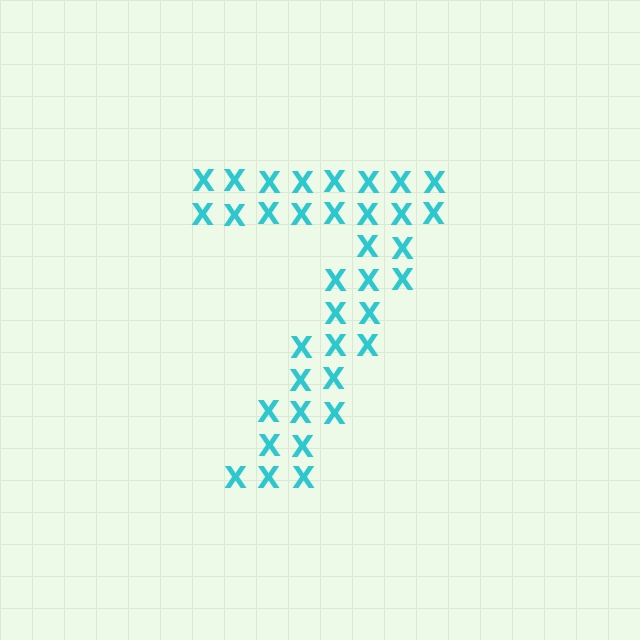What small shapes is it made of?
It is made of small letter X's.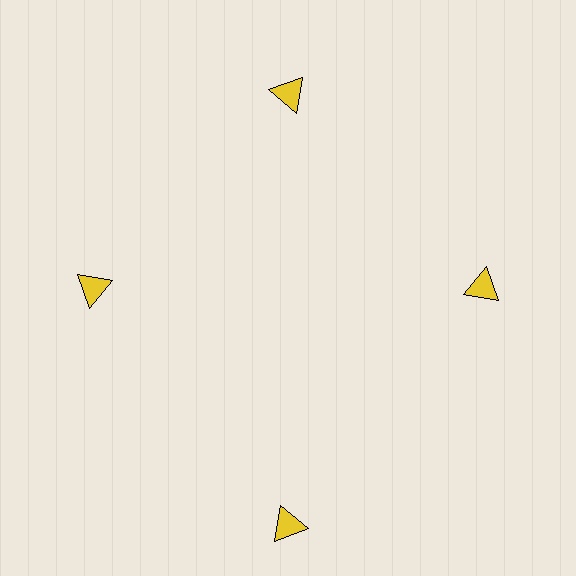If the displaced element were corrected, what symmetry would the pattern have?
It would have 4-fold rotational symmetry — the pattern would map onto itself every 90 degrees.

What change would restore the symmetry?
The symmetry would be restored by moving it inward, back onto the ring so that all 4 triangles sit at equal angles and equal distance from the center.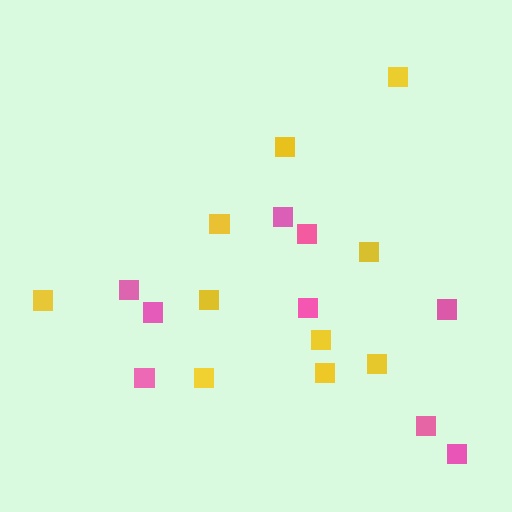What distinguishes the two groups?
There are 2 groups: one group of pink squares (9) and one group of yellow squares (10).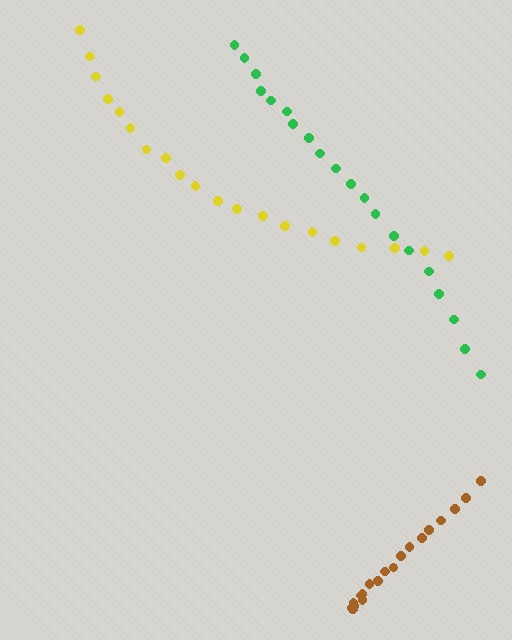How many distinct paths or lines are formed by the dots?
There are 3 distinct paths.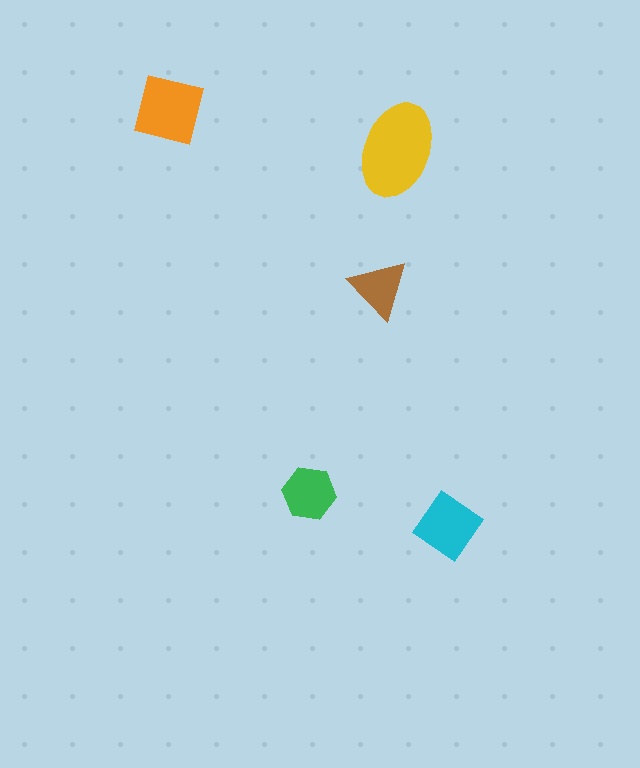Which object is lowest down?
The cyan diamond is bottommost.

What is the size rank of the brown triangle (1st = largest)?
5th.